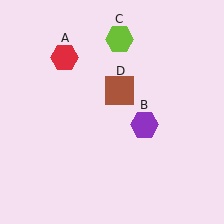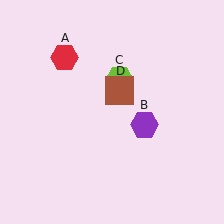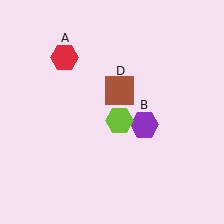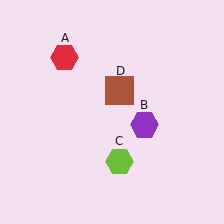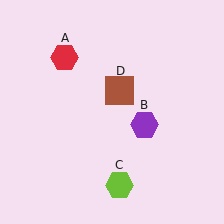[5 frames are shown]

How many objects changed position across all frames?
1 object changed position: lime hexagon (object C).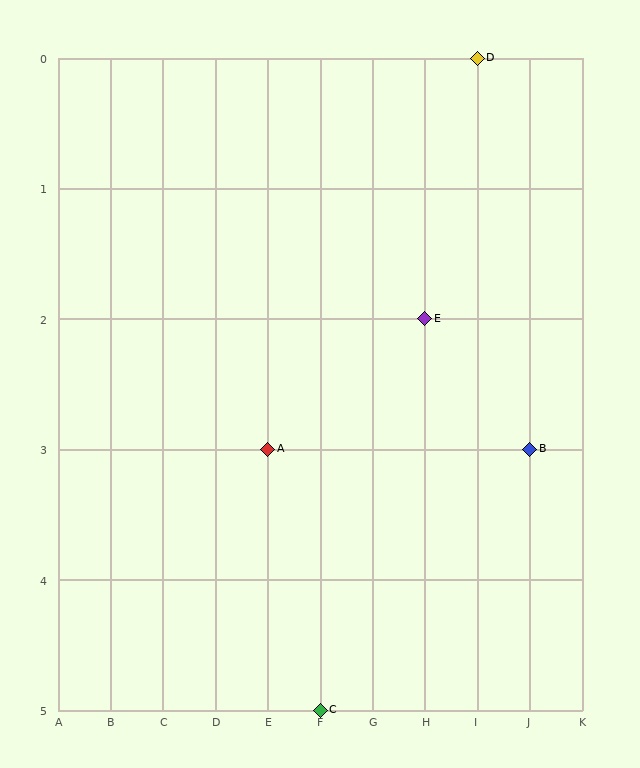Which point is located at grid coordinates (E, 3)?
Point A is at (E, 3).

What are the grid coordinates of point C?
Point C is at grid coordinates (F, 5).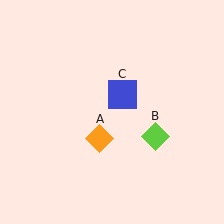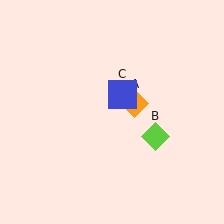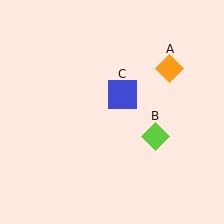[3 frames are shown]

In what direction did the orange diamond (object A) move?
The orange diamond (object A) moved up and to the right.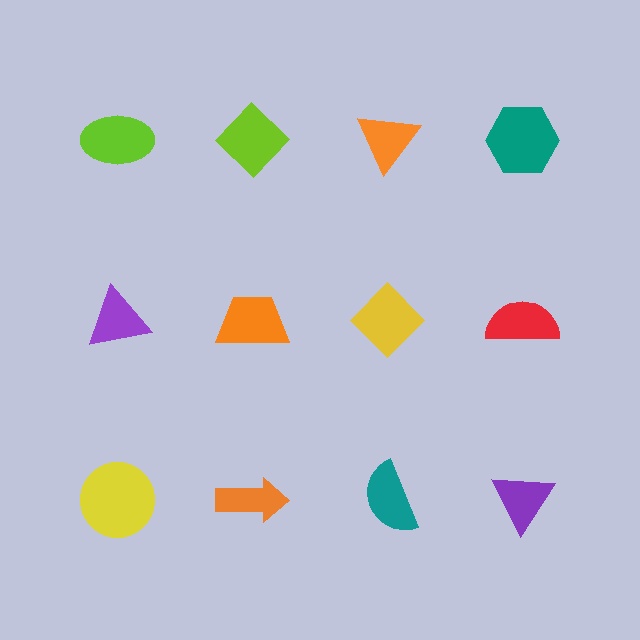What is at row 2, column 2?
An orange trapezoid.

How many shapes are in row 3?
4 shapes.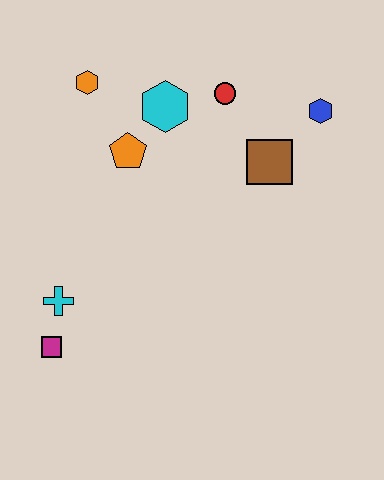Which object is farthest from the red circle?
The magenta square is farthest from the red circle.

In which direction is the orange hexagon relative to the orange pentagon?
The orange hexagon is above the orange pentagon.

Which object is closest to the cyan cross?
The magenta square is closest to the cyan cross.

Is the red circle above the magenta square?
Yes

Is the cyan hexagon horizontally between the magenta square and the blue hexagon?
Yes